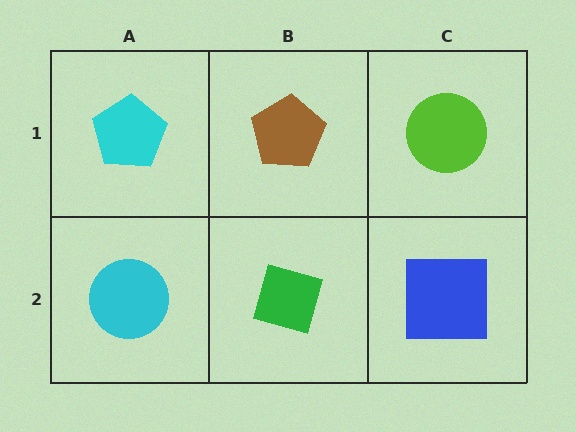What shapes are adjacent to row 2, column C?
A lime circle (row 1, column C), a green square (row 2, column B).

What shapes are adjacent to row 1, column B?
A green square (row 2, column B), a cyan pentagon (row 1, column A), a lime circle (row 1, column C).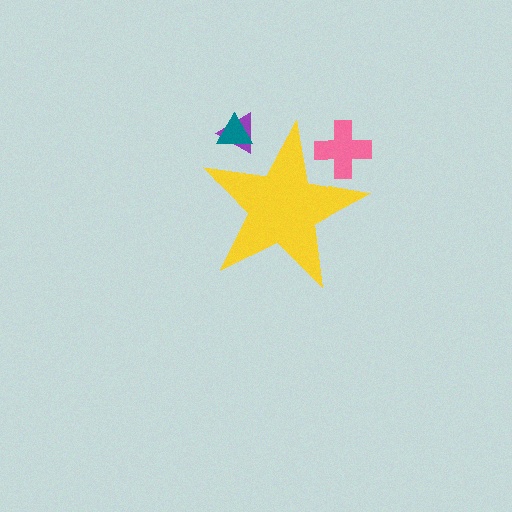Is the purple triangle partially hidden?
Yes, the purple triangle is partially hidden behind the yellow star.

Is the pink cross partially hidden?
Yes, the pink cross is partially hidden behind the yellow star.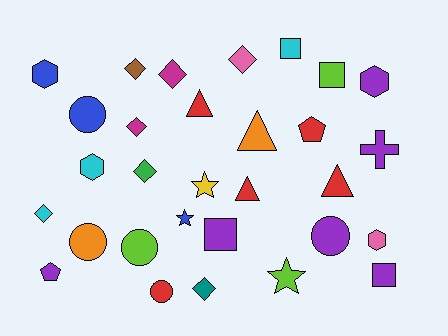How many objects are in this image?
There are 30 objects.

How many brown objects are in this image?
There is 1 brown object.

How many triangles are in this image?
There are 4 triangles.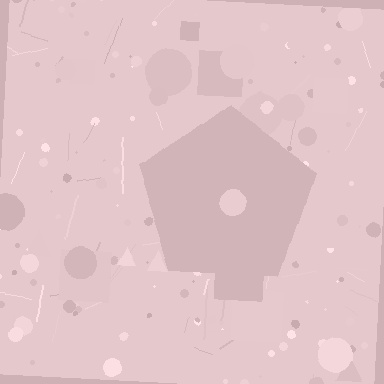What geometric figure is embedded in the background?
A pentagon is embedded in the background.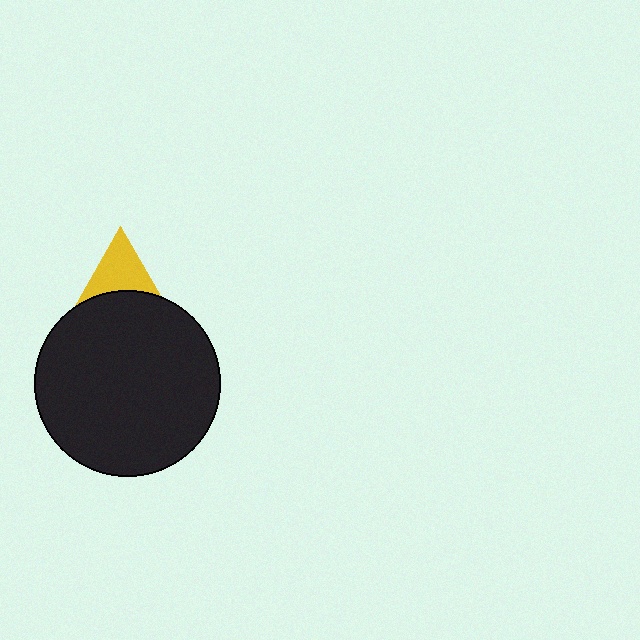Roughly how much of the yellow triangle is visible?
About half of it is visible (roughly 54%).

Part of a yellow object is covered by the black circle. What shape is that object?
It is a triangle.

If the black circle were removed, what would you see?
You would see the complete yellow triangle.